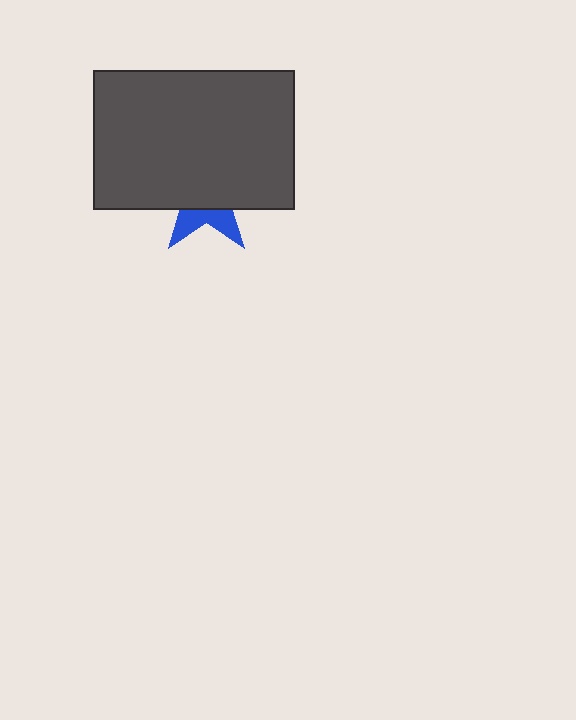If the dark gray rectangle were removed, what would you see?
You would see the complete blue star.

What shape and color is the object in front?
The object in front is a dark gray rectangle.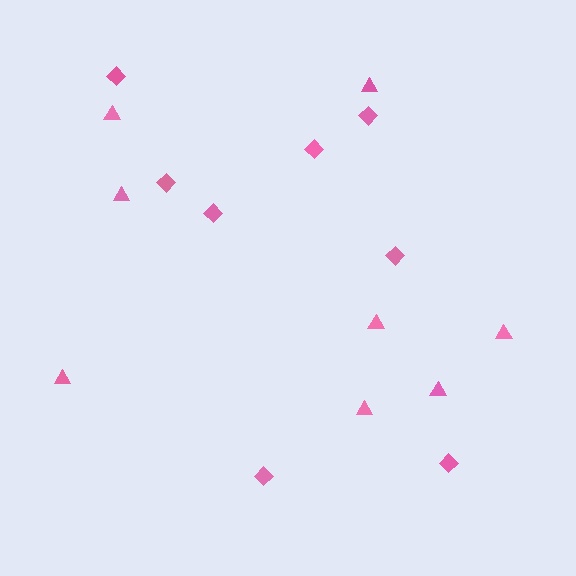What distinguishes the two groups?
There are 2 groups: one group of triangles (8) and one group of diamonds (8).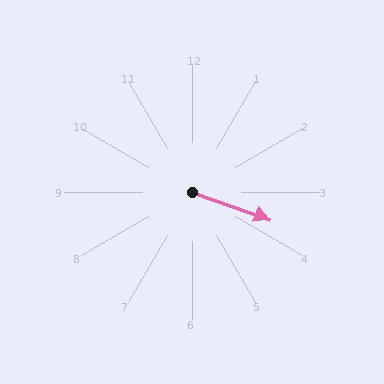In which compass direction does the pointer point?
East.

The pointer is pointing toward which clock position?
Roughly 4 o'clock.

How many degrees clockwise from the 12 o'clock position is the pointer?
Approximately 109 degrees.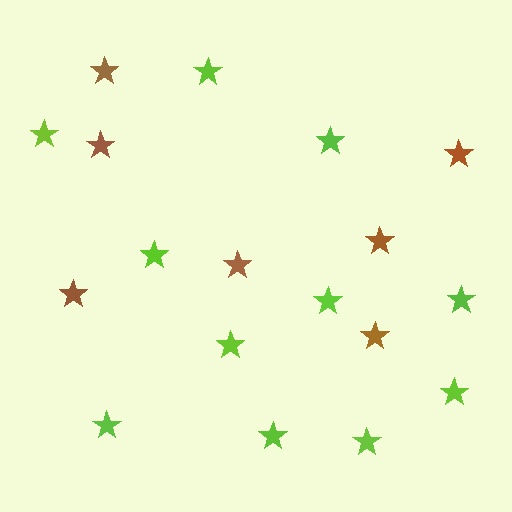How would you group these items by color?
There are 2 groups: one group of brown stars (7) and one group of lime stars (11).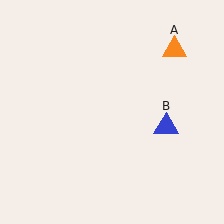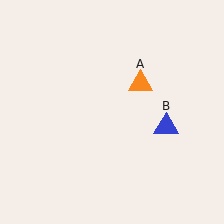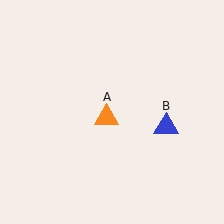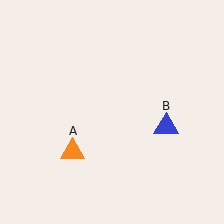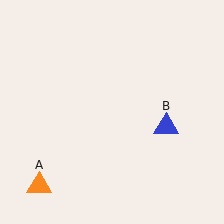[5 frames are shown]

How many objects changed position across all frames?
1 object changed position: orange triangle (object A).